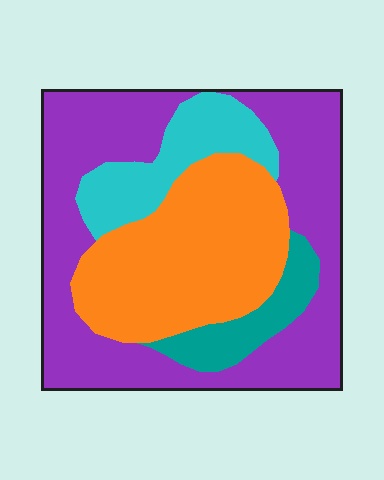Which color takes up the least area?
Teal, at roughly 10%.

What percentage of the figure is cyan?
Cyan takes up about one eighth (1/8) of the figure.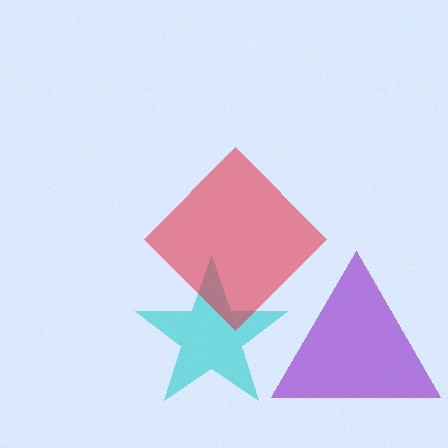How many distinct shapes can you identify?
There are 3 distinct shapes: a purple triangle, a cyan star, a red diamond.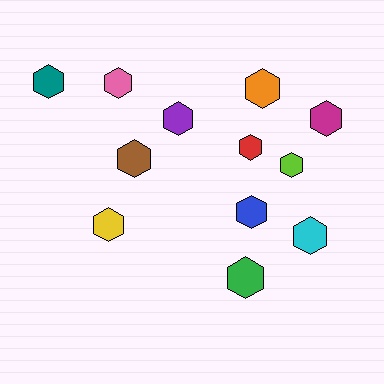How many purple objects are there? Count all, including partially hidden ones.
There is 1 purple object.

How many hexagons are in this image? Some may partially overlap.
There are 12 hexagons.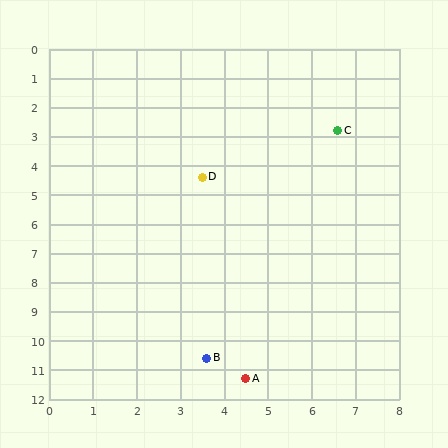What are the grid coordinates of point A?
Point A is at approximately (4.5, 11.3).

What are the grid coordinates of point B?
Point B is at approximately (3.6, 10.6).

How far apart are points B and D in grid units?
Points B and D are about 6.2 grid units apart.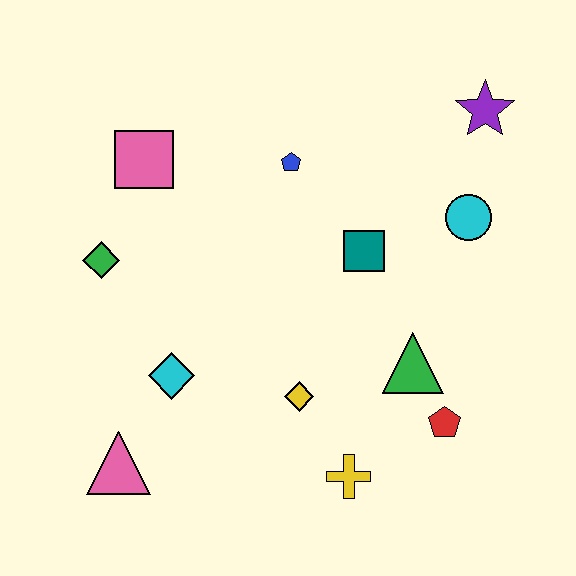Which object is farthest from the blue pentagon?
The pink triangle is farthest from the blue pentagon.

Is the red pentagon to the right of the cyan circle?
No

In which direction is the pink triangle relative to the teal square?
The pink triangle is to the left of the teal square.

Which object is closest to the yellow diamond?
The yellow cross is closest to the yellow diamond.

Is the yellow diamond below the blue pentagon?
Yes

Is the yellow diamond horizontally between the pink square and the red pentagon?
Yes